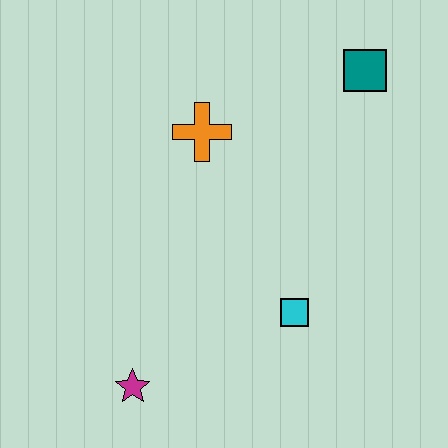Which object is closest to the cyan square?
The magenta star is closest to the cyan square.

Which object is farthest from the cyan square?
The teal square is farthest from the cyan square.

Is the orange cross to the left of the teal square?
Yes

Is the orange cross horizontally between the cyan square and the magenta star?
Yes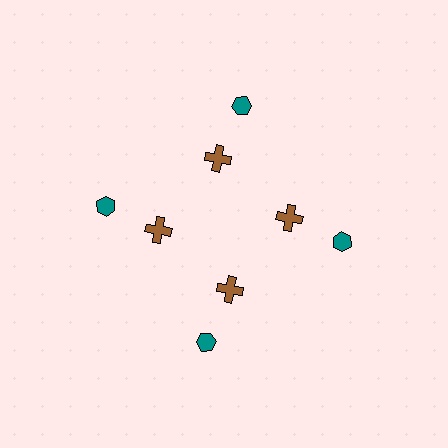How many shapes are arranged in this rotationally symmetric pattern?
There are 8 shapes, arranged in 4 groups of 2.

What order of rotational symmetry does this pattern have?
This pattern has 4-fold rotational symmetry.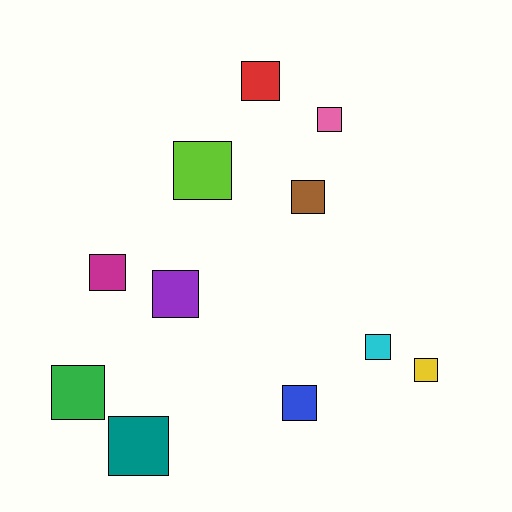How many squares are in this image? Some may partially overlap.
There are 11 squares.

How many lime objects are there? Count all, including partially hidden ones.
There is 1 lime object.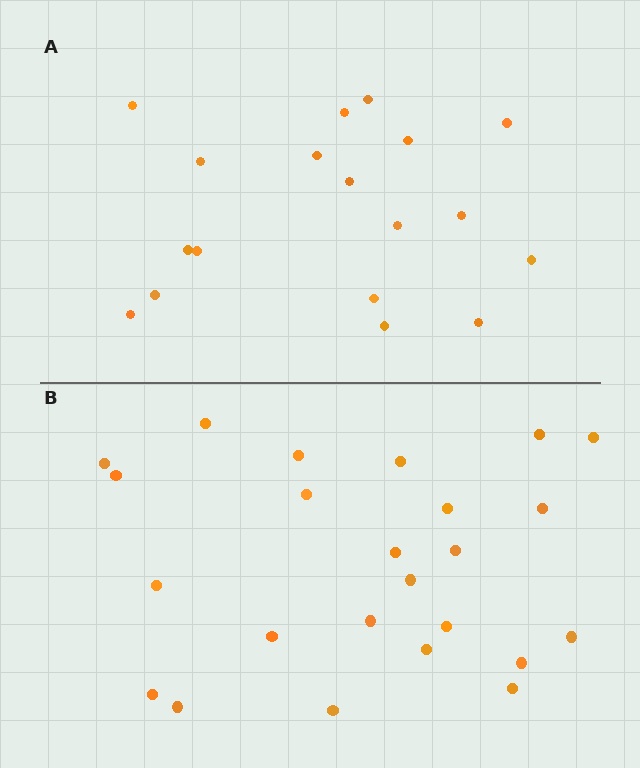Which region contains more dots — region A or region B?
Region B (the bottom region) has more dots.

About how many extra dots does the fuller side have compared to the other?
Region B has about 6 more dots than region A.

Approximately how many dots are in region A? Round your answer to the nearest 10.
About 20 dots. (The exact count is 18, which rounds to 20.)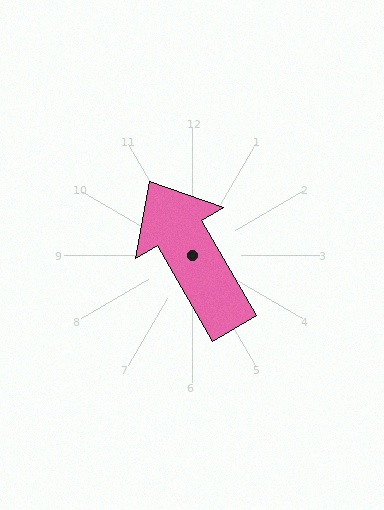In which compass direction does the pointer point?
Northwest.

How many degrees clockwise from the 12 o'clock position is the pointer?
Approximately 330 degrees.